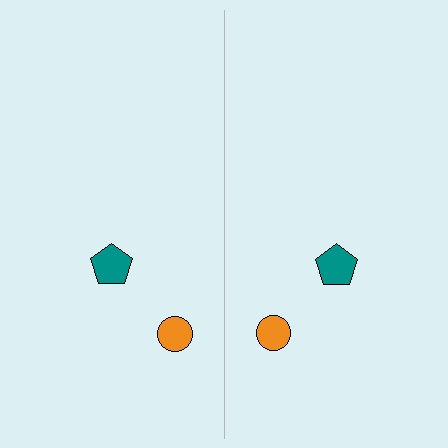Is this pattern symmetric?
Yes, this pattern has bilateral (reflection) symmetry.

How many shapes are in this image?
There are 4 shapes in this image.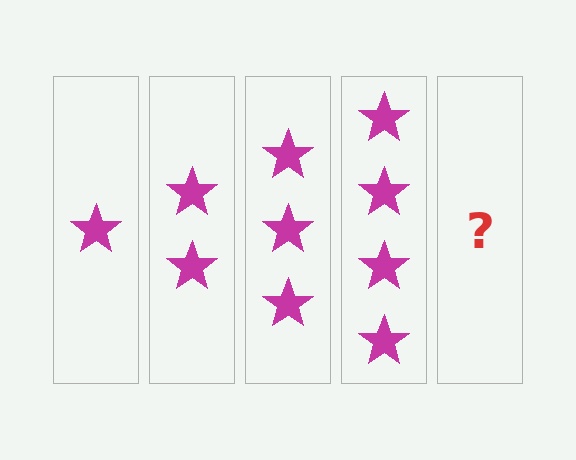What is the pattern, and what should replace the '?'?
The pattern is that each step adds one more star. The '?' should be 5 stars.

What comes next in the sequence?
The next element should be 5 stars.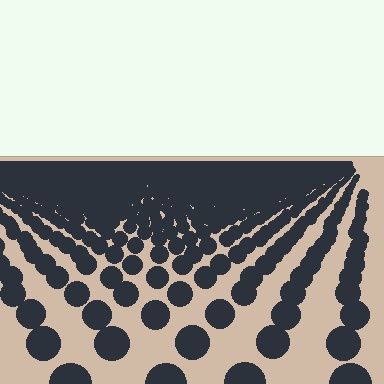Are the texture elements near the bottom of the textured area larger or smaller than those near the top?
Larger. Near the bottom, elements are closer to the viewer and appear at a bigger on-screen size.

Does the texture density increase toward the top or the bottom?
Density increases toward the top.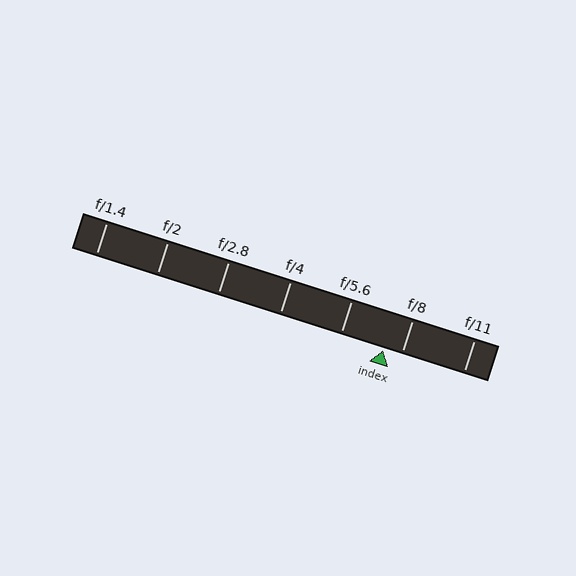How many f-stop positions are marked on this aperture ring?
There are 7 f-stop positions marked.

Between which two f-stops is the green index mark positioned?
The index mark is between f/5.6 and f/8.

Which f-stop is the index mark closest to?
The index mark is closest to f/8.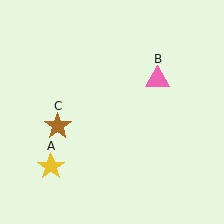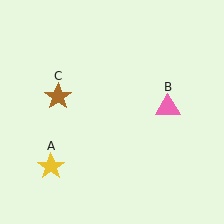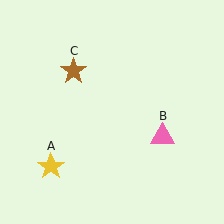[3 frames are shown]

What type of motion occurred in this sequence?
The pink triangle (object B), brown star (object C) rotated clockwise around the center of the scene.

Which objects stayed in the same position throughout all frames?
Yellow star (object A) remained stationary.